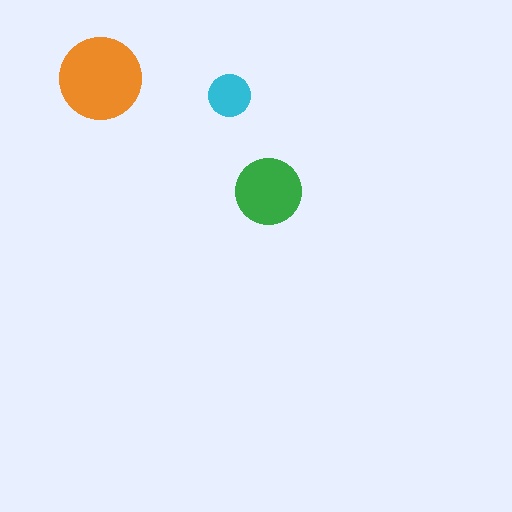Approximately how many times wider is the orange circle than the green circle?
About 1.5 times wider.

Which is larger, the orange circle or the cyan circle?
The orange one.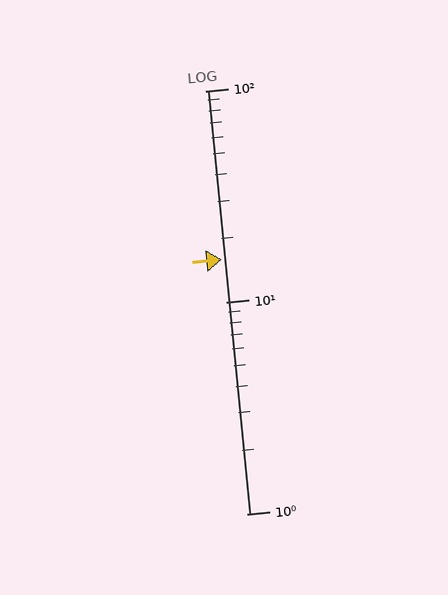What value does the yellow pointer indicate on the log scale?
The pointer indicates approximately 16.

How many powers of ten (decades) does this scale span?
The scale spans 2 decades, from 1 to 100.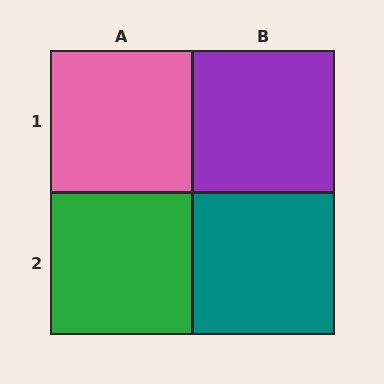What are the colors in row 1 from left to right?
Pink, purple.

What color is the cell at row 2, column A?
Green.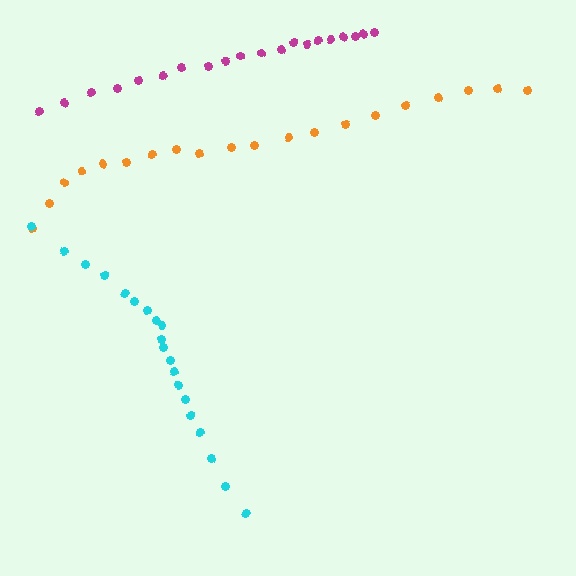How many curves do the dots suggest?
There are 3 distinct paths.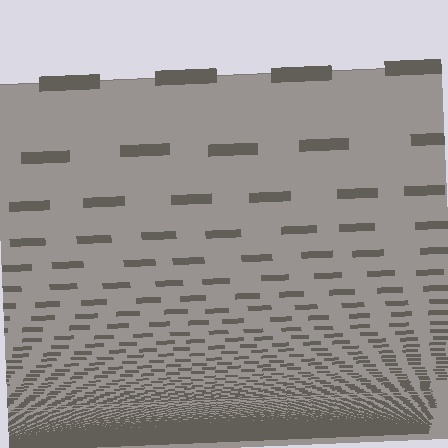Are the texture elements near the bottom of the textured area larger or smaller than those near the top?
Smaller. The gradient is inverted — elements near the bottom are smaller and denser.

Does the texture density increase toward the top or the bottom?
Density increases toward the bottom.